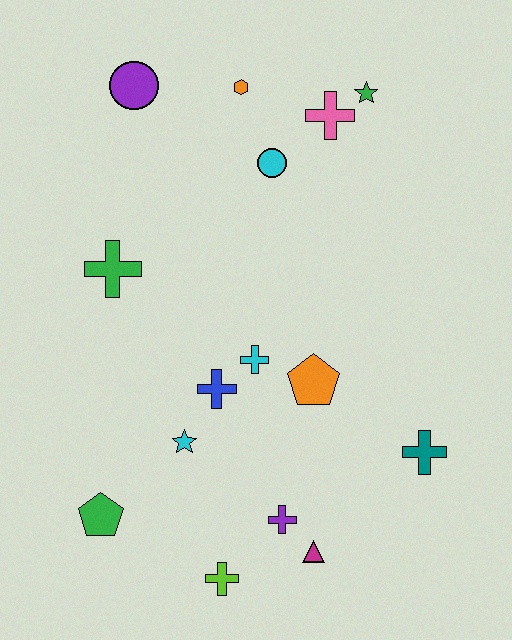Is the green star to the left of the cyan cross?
No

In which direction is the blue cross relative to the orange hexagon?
The blue cross is below the orange hexagon.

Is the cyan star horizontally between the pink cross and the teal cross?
No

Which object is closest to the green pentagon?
The cyan star is closest to the green pentagon.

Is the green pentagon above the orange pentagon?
No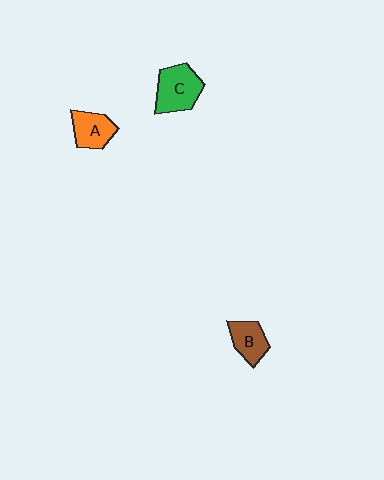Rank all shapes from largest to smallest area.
From largest to smallest: C (green), A (orange), B (brown).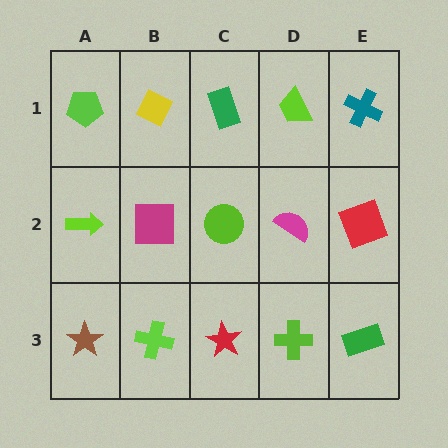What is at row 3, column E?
A green rectangle.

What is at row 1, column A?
A lime pentagon.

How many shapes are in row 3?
5 shapes.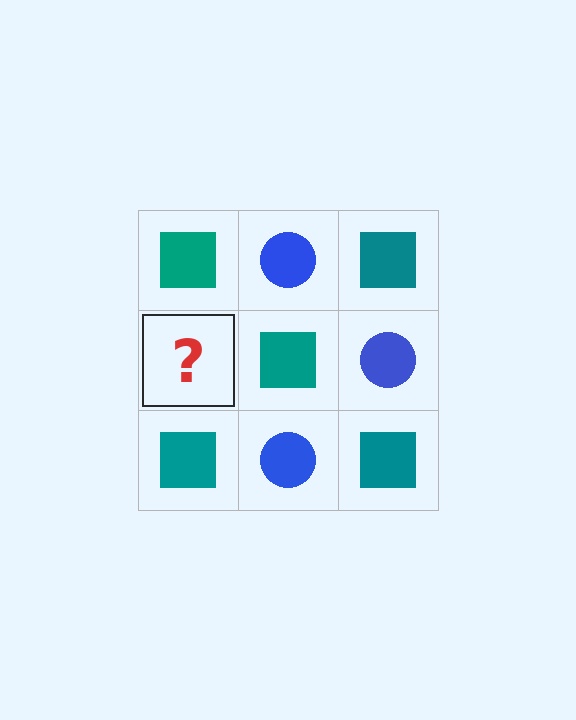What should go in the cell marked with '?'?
The missing cell should contain a blue circle.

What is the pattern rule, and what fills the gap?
The rule is that it alternates teal square and blue circle in a checkerboard pattern. The gap should be filled with a blue circle.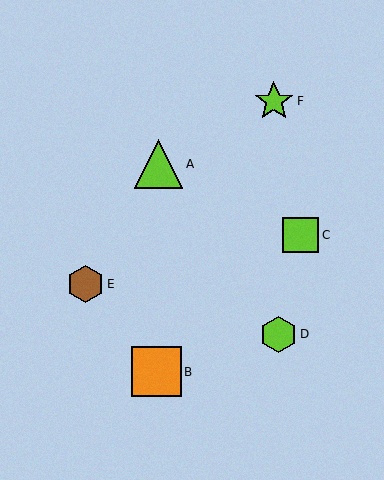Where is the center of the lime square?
The center of the lime square is at (301, 235).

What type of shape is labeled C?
Shape C is a lime square.